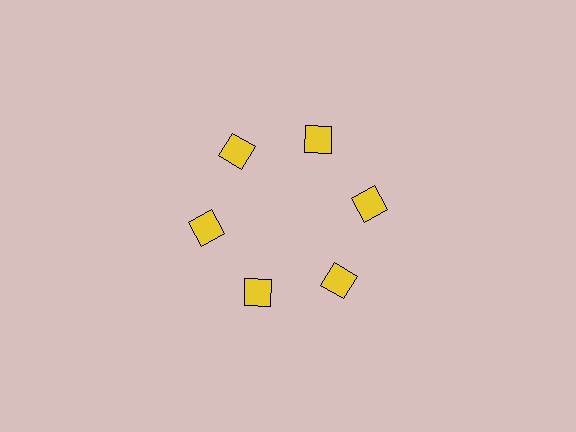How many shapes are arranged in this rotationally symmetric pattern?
There are 6 shapes, arranged in 6 groups of 1.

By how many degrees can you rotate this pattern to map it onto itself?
The pattern maps onto itself every 60 degrees of rotation.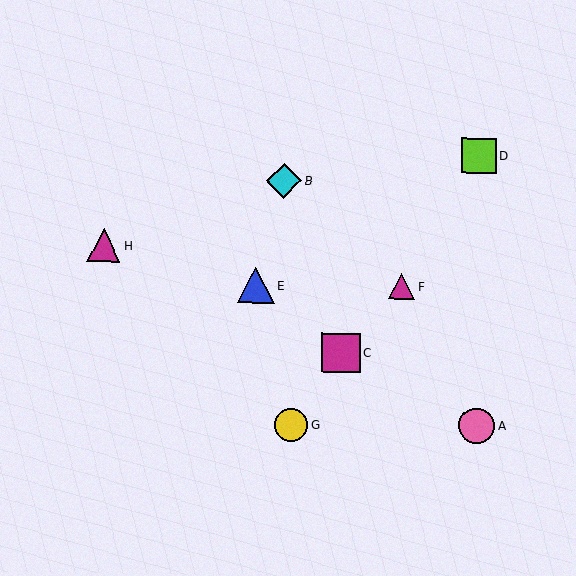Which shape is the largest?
The magenta square (labeled C) is the largest.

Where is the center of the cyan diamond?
The center of the cyan diamond is at (284, 181).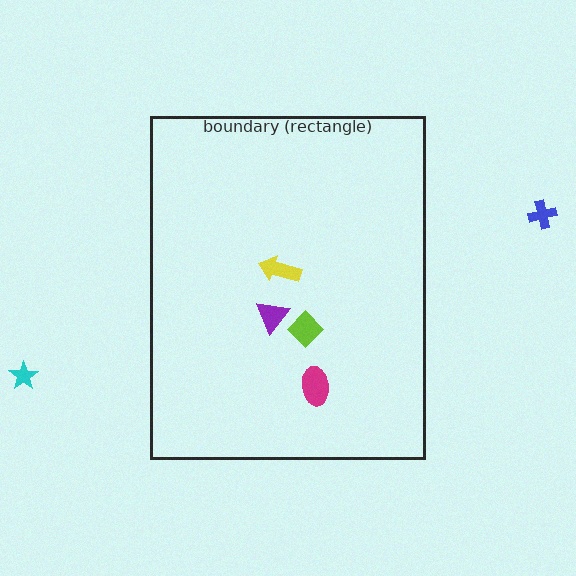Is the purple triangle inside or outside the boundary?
Inside.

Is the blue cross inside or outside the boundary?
Outside.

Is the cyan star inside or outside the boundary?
Outside.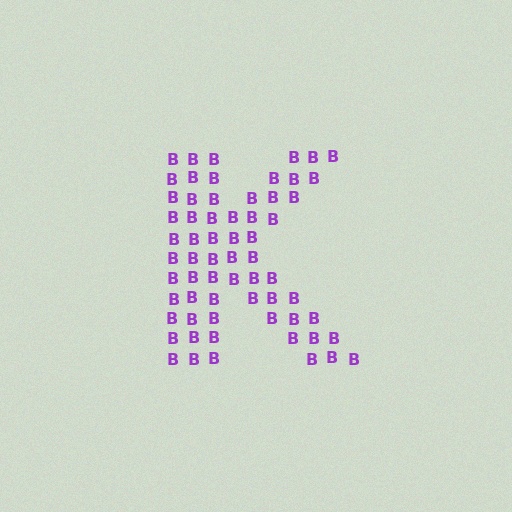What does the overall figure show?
The overall figure shows the letter K.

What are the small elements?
The small elements are letter B's.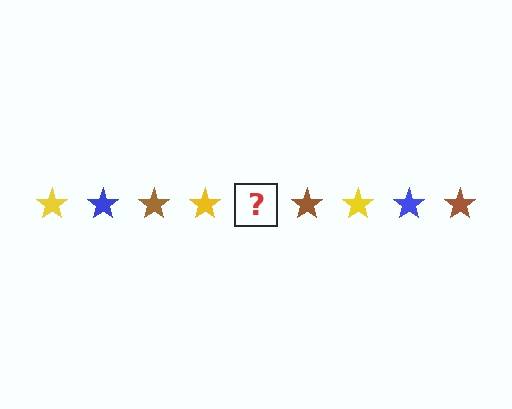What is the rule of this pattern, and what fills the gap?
The rule is that the pattern cycles through yellow, blue, brown stars. The gap should be filled with a blue star.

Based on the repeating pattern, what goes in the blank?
The blank should be a blue star.